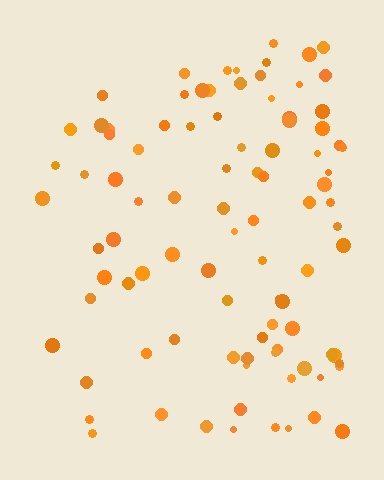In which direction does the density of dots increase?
From left to right, with the right side densest.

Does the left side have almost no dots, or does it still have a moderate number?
Still a moderate number, just noticeably fewer than the right.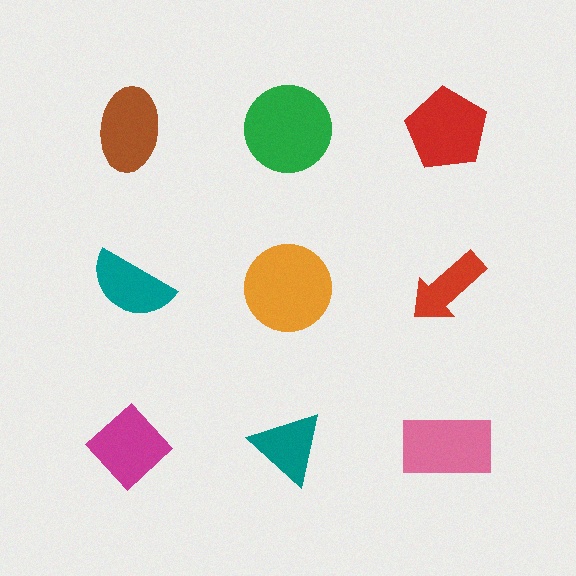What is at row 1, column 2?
A green circle.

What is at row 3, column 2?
A teal triangle.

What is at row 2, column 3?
A red arrow.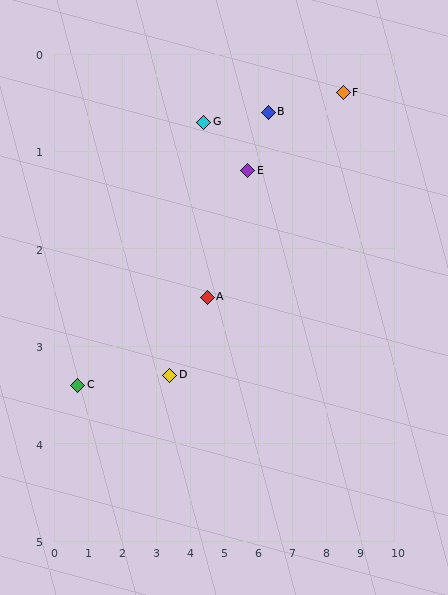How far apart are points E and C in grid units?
Points E and C are about 5.5 grid units apart.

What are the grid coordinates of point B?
Point B is at approximately (6.3, 0.6).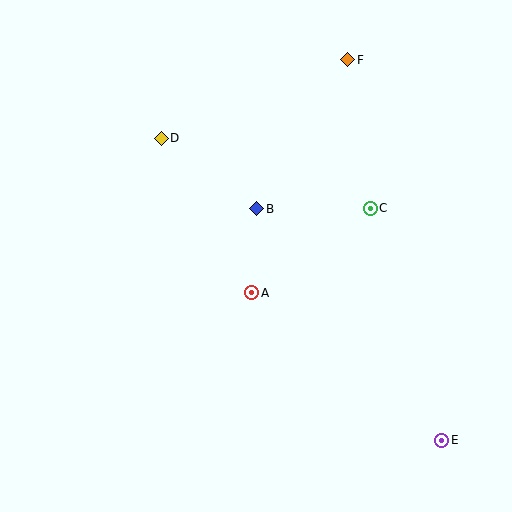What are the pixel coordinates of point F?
Point F is at (348, 60).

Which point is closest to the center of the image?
Point A at (252, 293) is closest to the center.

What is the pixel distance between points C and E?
The distance between C and E is 243 pixels.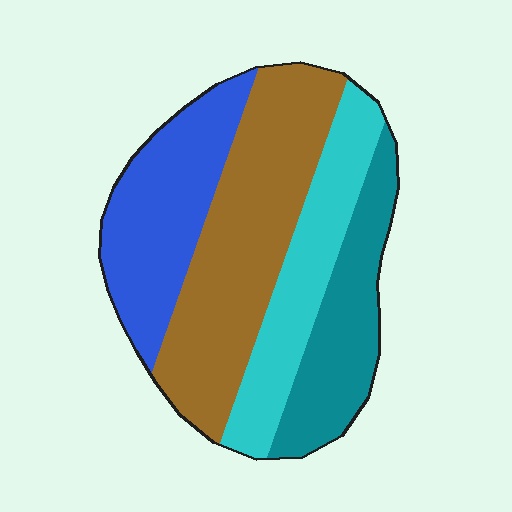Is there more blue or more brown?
Brown.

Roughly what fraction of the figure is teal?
Teal covers 19% of the figure.